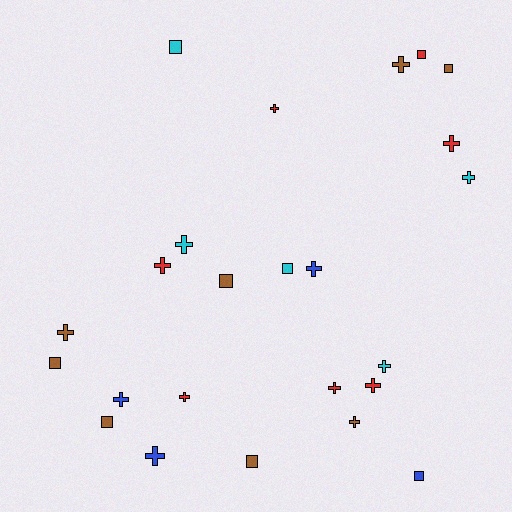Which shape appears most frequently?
Cross, with 15 objects.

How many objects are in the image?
There are 24 objects.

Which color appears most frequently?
Brown, with 8 objects.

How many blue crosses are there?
There are 3 blue crosses.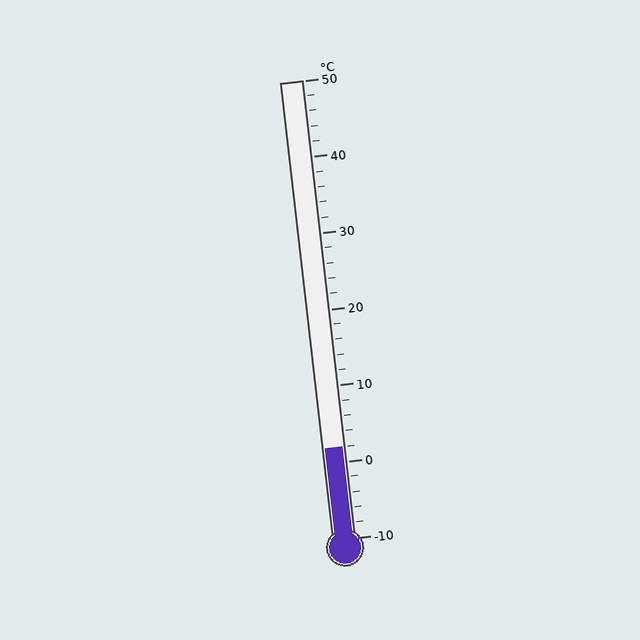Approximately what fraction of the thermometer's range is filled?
The thermometer is filled to approximately 20% of its range.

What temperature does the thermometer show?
The thermometer shows approximately 2°C.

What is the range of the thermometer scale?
The thermometer scale ranges from -10°C to 50°C.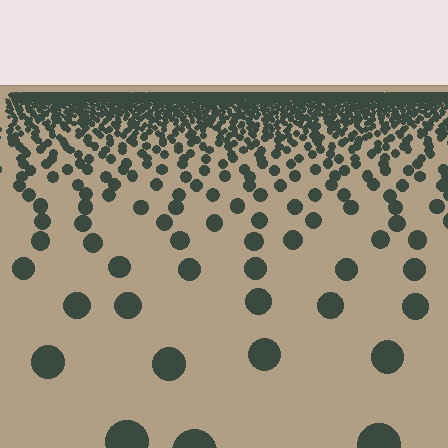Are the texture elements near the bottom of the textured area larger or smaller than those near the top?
Larger. Near the bottom, elements are closer to the viewer and appear at a bigger on-screen size.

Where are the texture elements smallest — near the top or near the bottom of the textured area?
Near the top.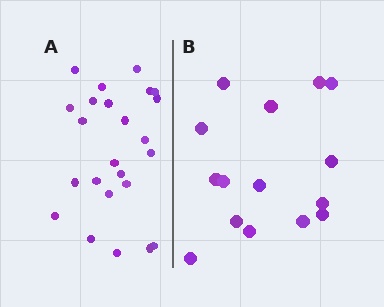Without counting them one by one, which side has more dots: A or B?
Region A (the left region) has more dots.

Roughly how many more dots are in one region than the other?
Region A has roughly 8 or so more dots than region B.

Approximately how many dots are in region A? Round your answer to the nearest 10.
About 20 dots. (The exact count is 24, which rounds to 20.)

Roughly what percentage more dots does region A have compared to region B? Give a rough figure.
About 60% more.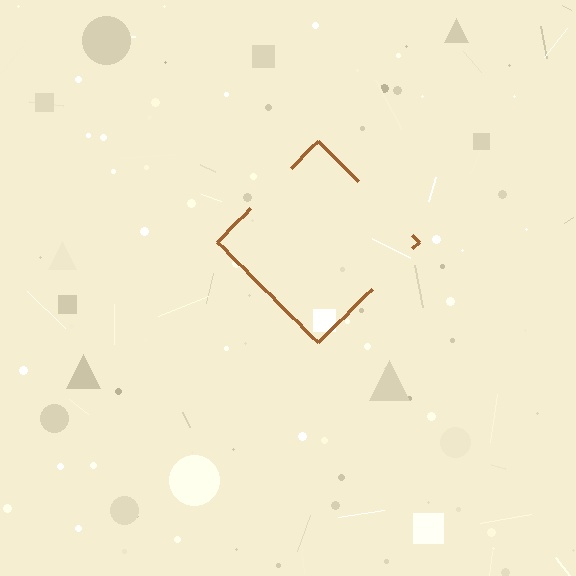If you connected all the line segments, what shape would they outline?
They would outline a diamond.